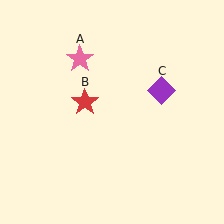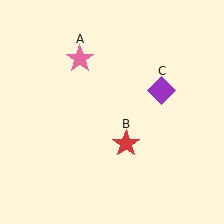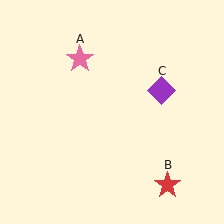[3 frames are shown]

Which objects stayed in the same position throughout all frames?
Pink star (object A) and purple diamond (object C) remained stationary.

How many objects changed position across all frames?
1 object changed position: red star (object B).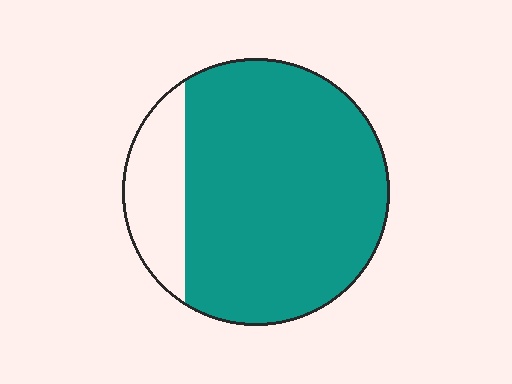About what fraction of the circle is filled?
About five sixths (5/6).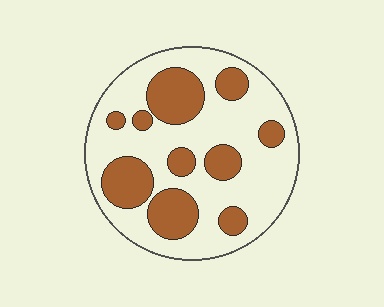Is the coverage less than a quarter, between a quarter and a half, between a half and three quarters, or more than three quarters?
Between a quarter and a half.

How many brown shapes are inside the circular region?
10.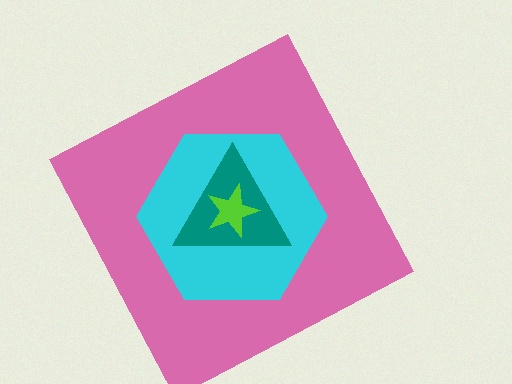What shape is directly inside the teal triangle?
The lime star.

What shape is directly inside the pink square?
The cyan hexagon.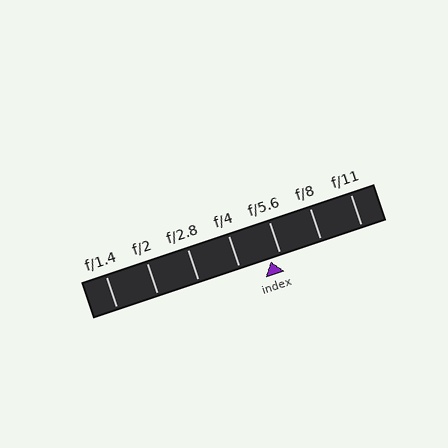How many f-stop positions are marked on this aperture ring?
There are 7 f-stop positions marked.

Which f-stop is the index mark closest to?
The index mark is closest to f/5.6.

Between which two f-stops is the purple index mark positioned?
The index mark is between f/4 and f/5.6.